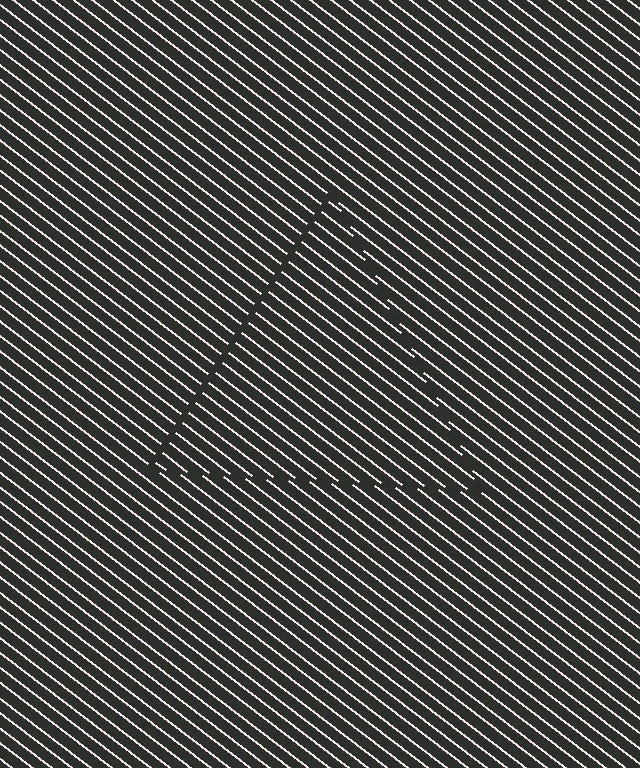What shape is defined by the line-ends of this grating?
An illusory triangle. The interior of the shape contains the same grating, shifted by half a period — the contour is defined by the phase discontinuity where line-ends from the inner and outer gratings abut.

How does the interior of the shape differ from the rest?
The interior of the shape contains the same grating, shifted by half a period — the contour is defined by the phase discontinuity where line-ends from the inner and outer gratings abut.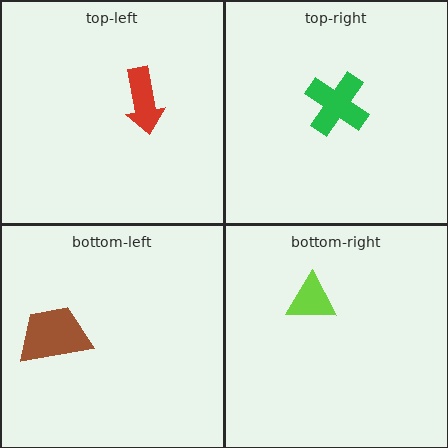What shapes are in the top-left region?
The red arrow.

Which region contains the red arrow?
The top-left region.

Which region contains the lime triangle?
The bottom-right region.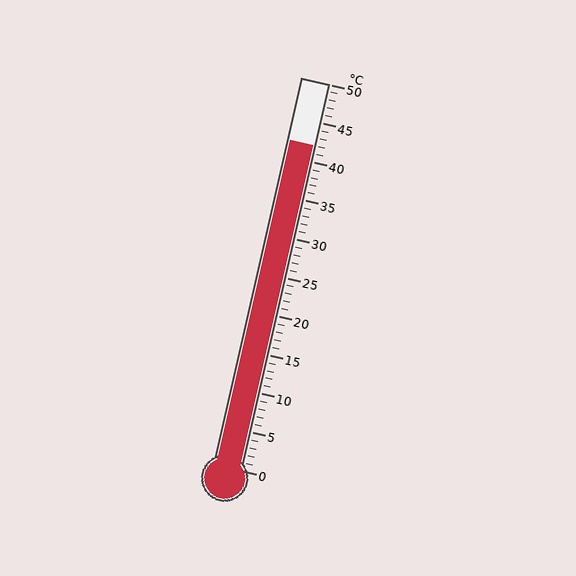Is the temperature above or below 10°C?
The temperature is above 10°C.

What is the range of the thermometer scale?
The thermometer scale ranges from 0°C to 50°C.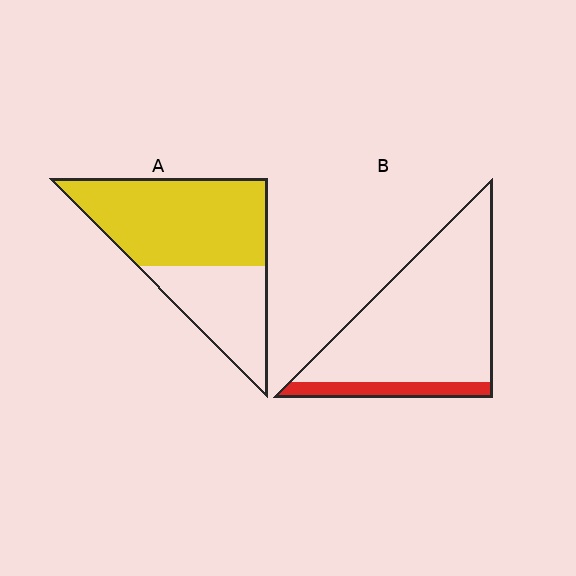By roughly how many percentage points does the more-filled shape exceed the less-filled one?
By roughly 50 percentage points (A over B).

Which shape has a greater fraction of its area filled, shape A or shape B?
Shape A.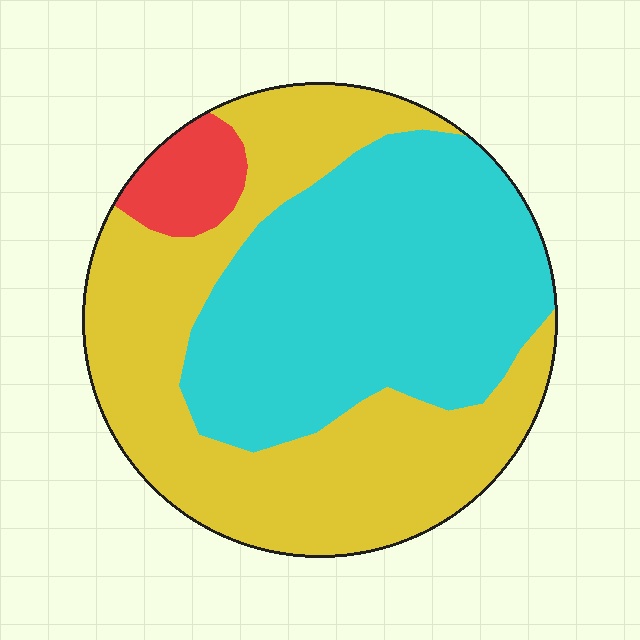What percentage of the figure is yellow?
Yellow takes up about one half (1/2) of the figure.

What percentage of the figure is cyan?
Cyan covers around 45% of the figure.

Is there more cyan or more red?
Cyan.